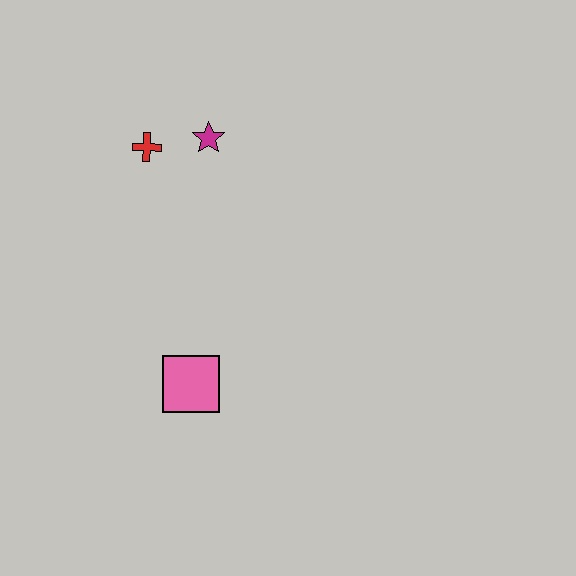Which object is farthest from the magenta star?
The pink square is farthest from the magenta star.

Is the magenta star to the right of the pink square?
Yes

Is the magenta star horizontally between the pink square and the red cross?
No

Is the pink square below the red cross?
Yes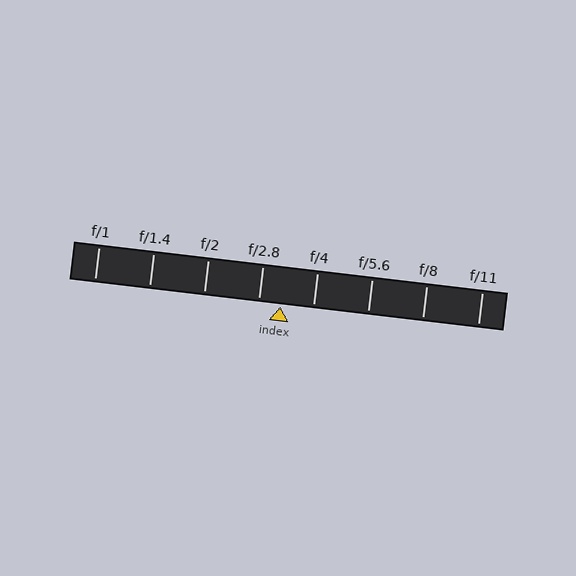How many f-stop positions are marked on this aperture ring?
There are 8 f-stop positions marked.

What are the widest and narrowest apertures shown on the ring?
The widest aperture shown is f/1 and the narrowest is f/11.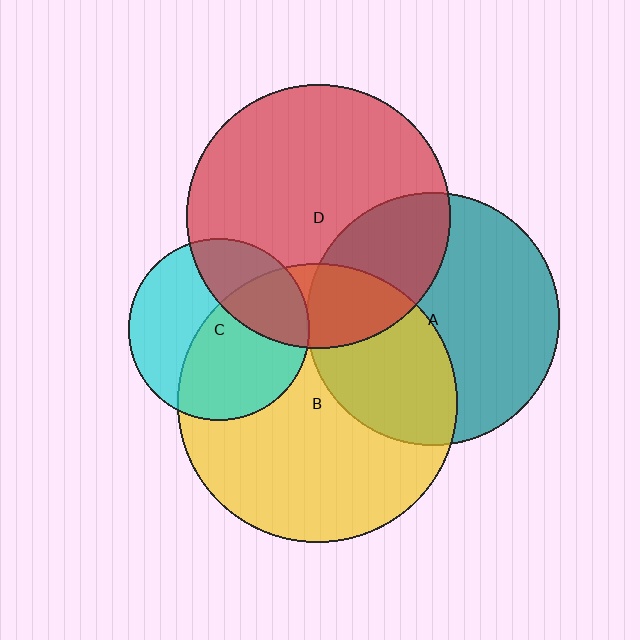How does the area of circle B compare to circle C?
Approximately 2.4 times.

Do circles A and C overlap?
Yes.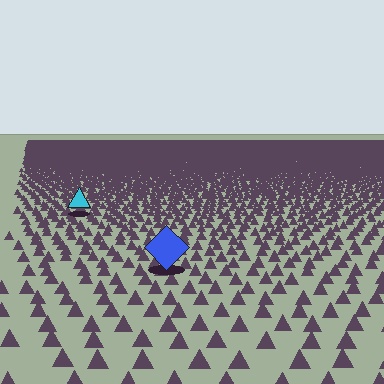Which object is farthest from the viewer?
The cyan triangle is farthest from the viewer. It appears smaller and the ground texture around it is denser.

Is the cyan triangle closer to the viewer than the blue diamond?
No. The blue diamond is closer — you can tell from the texture gradient: the ground texture is coarser near it.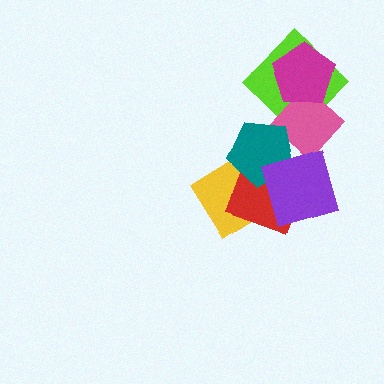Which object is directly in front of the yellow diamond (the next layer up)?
The red square is directly in front of the yellow diamond.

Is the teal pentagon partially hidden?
Yes, it is partially covered by another shape.